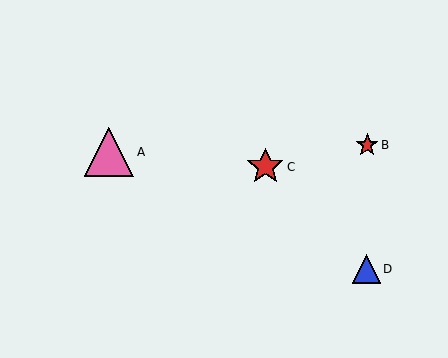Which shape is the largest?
The pink triangle (labeled A) is the largest.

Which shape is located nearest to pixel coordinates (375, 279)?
The blue triangle (labeled D) at (366, 269) is nearest to that location.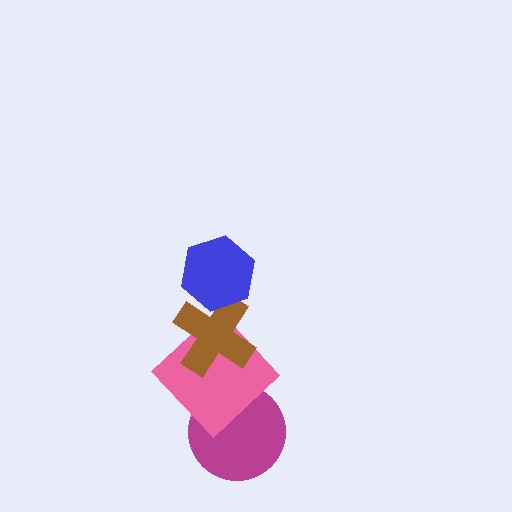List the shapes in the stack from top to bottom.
From top to bottom: the blue hexagon, the brown cross, the pink diamond, the magenta circle.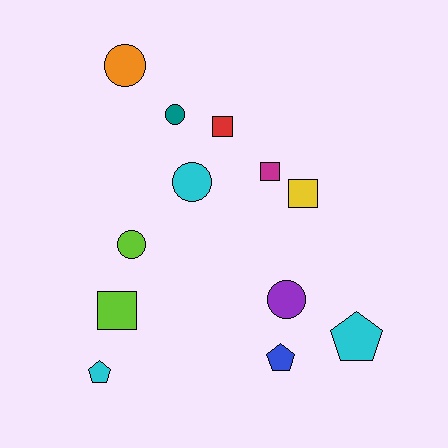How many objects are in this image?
There are 12 objects.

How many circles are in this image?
There are 5 circles.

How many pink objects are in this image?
There are no pink objects.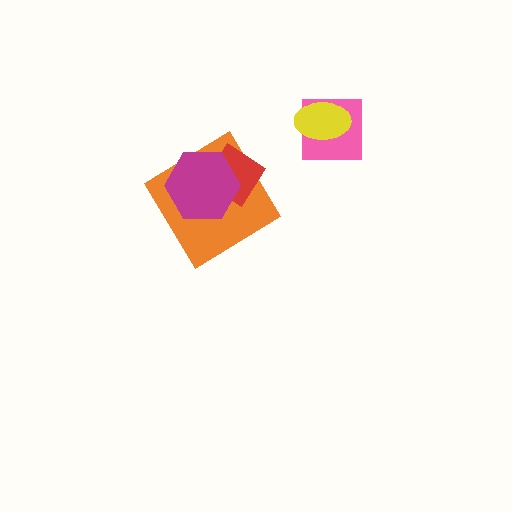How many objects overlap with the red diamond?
2 objects overlap with the red diamond.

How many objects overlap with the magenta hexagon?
2 objects overlap with the magenta hexagon.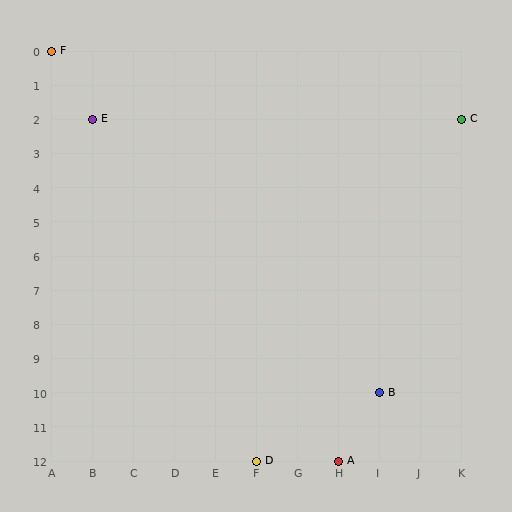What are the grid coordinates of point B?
Point B is at grid coordinates (I, 10).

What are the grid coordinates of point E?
Point E is at grid coordinates (B, 2).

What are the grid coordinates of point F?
Point F is at grid coordinates (A, 0).